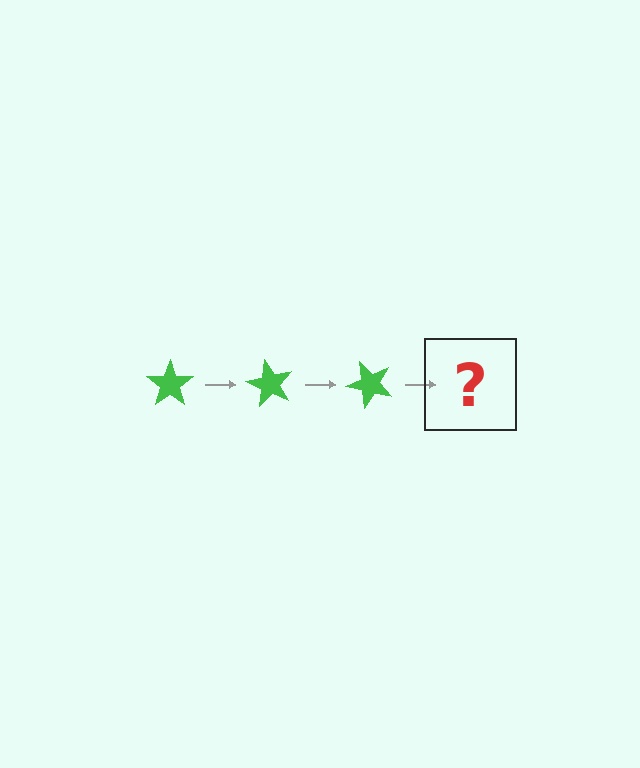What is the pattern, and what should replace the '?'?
The pattern is that the star rotates 60 degrees each step. The '?' should be a green star rotated 180 degrees.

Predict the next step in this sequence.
The next step is a green star rotated 180 degrees.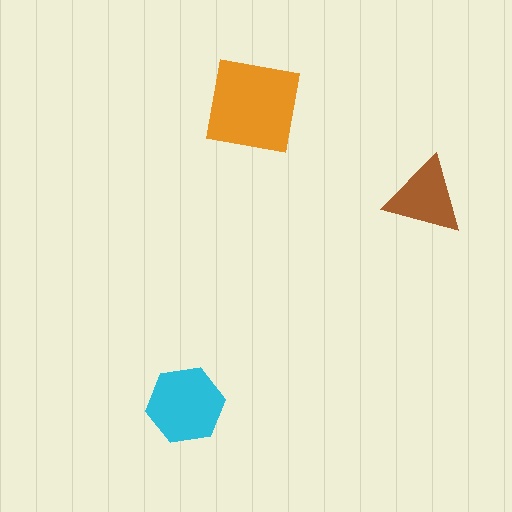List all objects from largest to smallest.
The orange square, the cyan hexagon, the brown triangle.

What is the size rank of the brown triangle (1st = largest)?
3rd.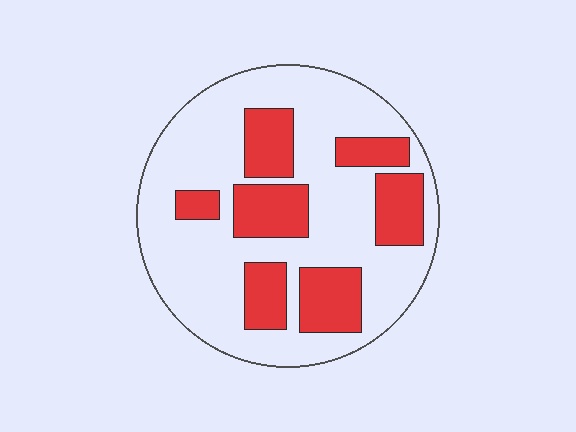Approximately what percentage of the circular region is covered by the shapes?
Approximately 30%.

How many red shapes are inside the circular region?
7.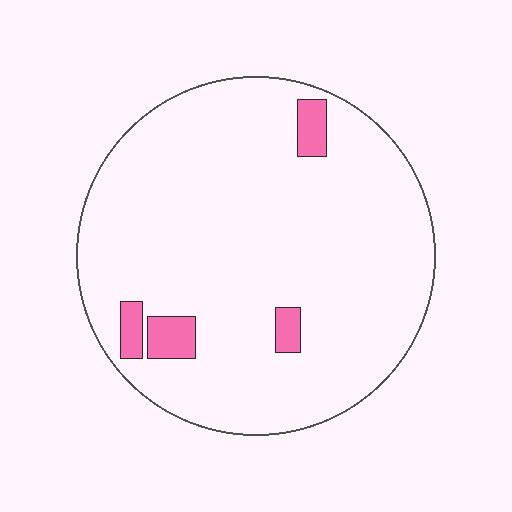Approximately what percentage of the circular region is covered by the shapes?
Approximately 5%.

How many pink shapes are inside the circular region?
4.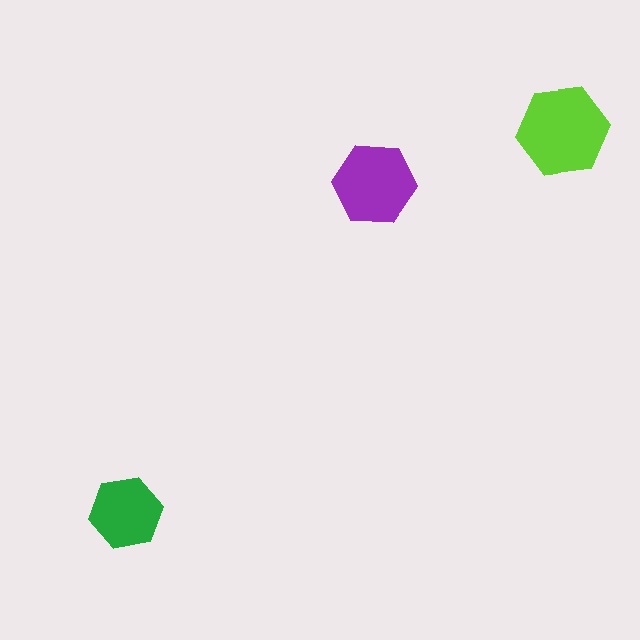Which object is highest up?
The lime hexagon is topmost.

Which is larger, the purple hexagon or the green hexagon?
The purple one.